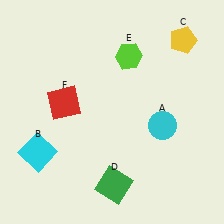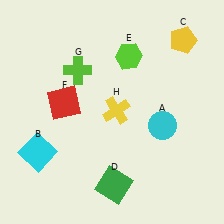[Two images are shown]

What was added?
A lime cross (G), a yellow cross (H) were added in Image 2.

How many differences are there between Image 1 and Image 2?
There are 2 differences between the two images.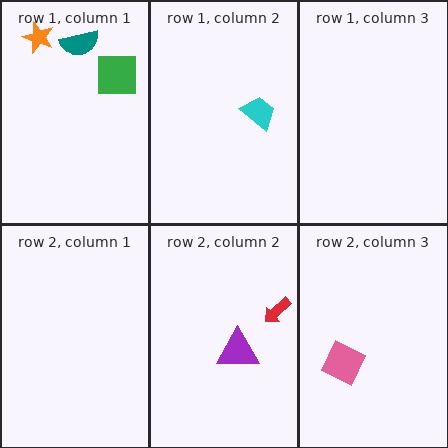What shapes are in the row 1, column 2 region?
The cyan trapezoid.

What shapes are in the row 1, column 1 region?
The orange star, the green square, the teal semicircle.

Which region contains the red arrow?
The row 2, column 2 region.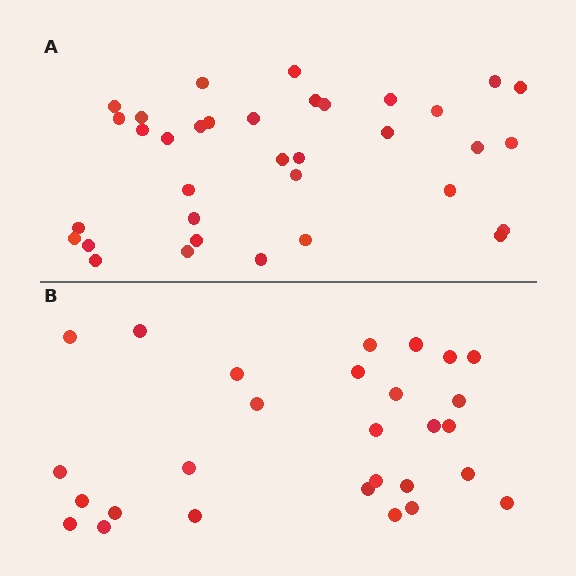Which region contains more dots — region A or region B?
Region A (the top region) has more dots.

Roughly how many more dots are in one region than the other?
Region A has roughly 8 or so more dots than region B.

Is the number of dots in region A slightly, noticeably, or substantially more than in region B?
Region A has noticeably more, but not dramatically so. The ratio is roughly 1.2 to 1.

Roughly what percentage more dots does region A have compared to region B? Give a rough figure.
About 25% more.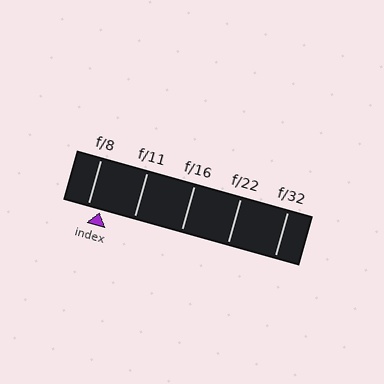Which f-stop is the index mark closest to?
The index mark is closest to f/8.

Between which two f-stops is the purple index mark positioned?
The index mark is between f/8 and f/11.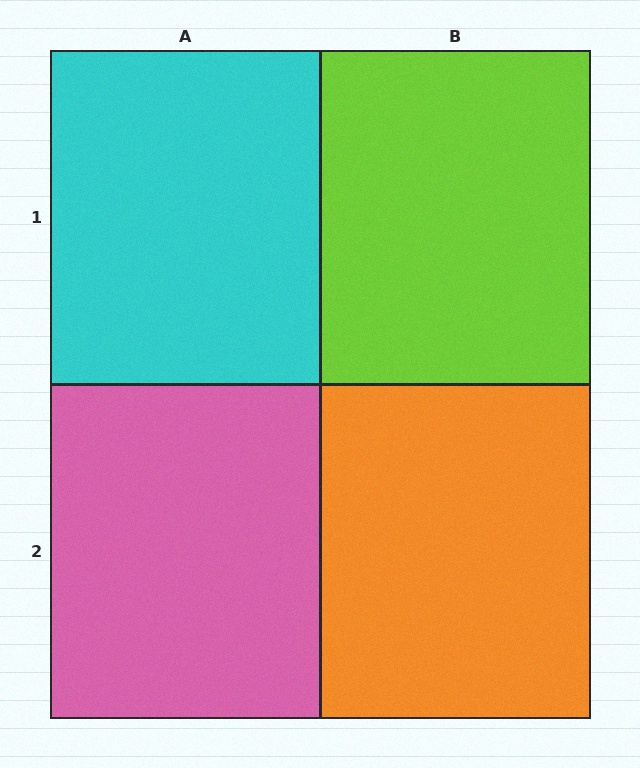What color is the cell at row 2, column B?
Orange.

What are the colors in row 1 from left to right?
Cyan, lime.